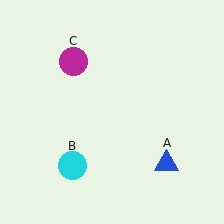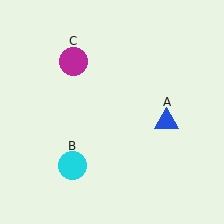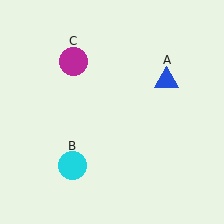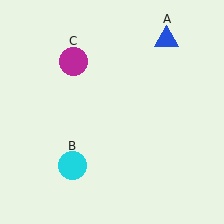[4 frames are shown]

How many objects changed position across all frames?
1 object changed position: blue triangle (object A).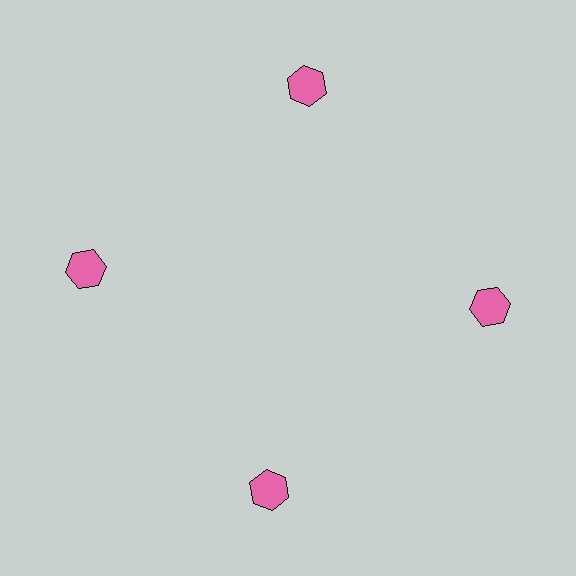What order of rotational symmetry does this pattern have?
This pattern has 4-fold rotational symmetry.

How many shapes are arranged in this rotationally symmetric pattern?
There are 4 shapes, arranged in 4 groups of 1.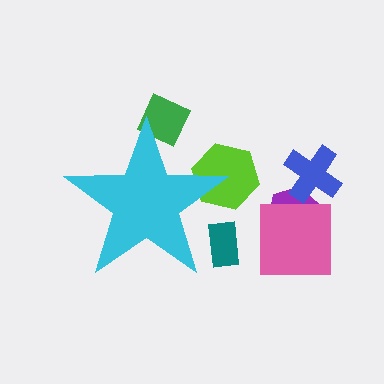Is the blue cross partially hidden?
No, the blue cross is fully visible.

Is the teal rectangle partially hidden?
Yes, the teal rectangle is partially hidden behind the cyan star.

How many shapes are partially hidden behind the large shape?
3 shapes are partially hidden.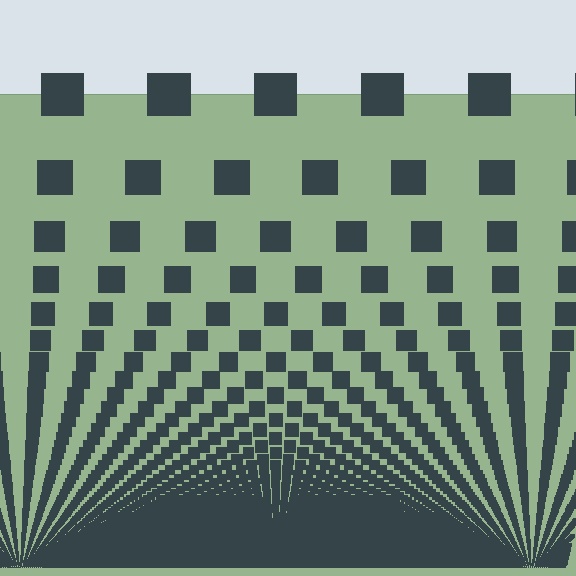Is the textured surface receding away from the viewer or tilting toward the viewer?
The surface appears to tilt toward the viewer. Texture elements get larger and sparser toward the top.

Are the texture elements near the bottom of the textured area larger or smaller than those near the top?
Smaller. The gradient is inverted — elements near the bottom are smaller and denser.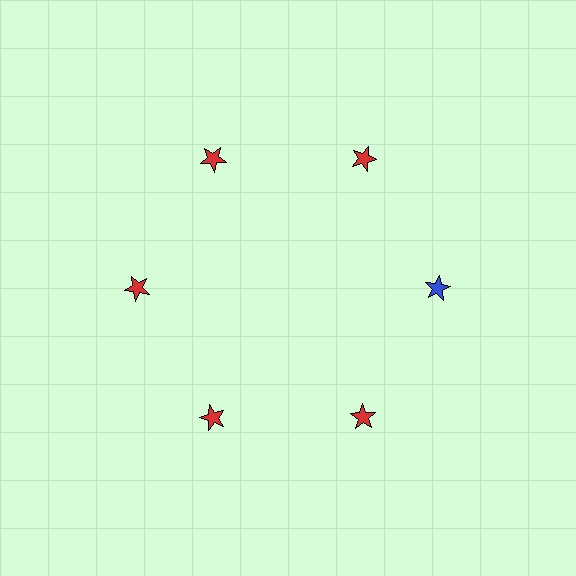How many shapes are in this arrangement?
There are 6 shapes arranged in a ring pattern.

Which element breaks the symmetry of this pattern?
The blue star at roughly the 3 o'clock position breaks the symmetry. All other shapes are red stars.